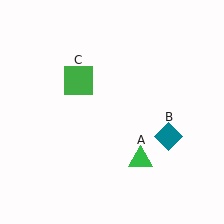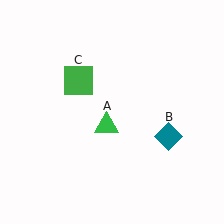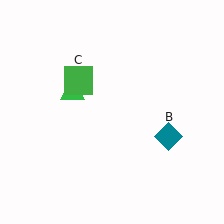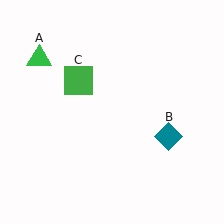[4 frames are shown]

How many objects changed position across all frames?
1 object changed position: green triangle (object A).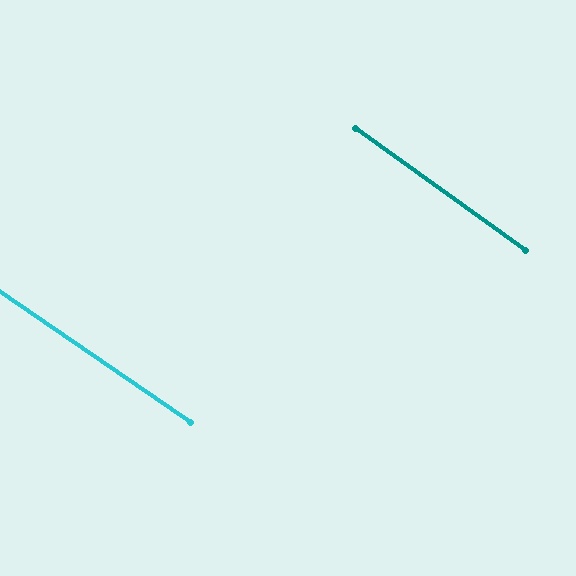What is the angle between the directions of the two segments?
Approximately 1 degree.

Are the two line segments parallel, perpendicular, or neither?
Parallel — their directions differ by only 1.4°.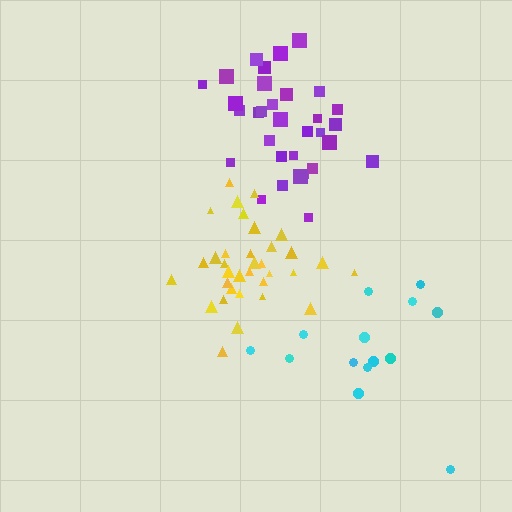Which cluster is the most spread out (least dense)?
Cyan.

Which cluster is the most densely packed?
Yellow.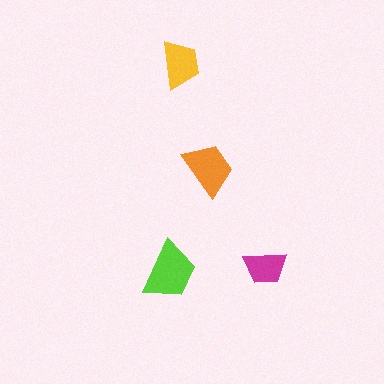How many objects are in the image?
There are 4 objects in the image.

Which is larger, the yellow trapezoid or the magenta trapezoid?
The yellow one.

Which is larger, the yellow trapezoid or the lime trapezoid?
The lime one.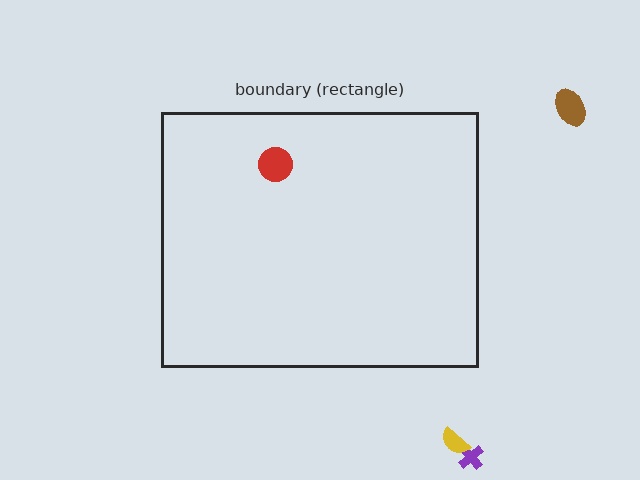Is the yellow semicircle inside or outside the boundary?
Outside.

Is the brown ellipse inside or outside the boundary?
Outside.